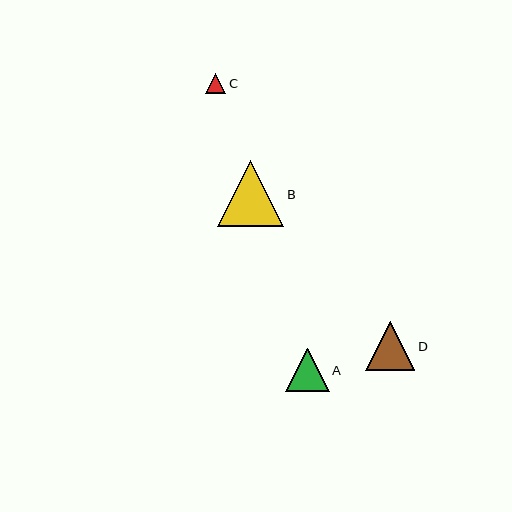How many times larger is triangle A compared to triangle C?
Triangle A is approximately 2.1 times the size of triangle C.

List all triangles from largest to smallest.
From largest to smallest: B, D, A, C.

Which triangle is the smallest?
Triangle C is the smallest with a size of approximately 20 pixels.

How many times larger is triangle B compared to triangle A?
Triangle B is approximately 1.5 times the size of triangle A.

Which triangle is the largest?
Triangle B is the largest with a size of approximately 66 pixels.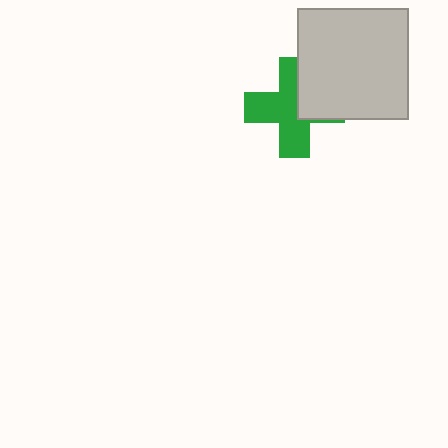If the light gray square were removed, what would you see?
You would see the complete green cross.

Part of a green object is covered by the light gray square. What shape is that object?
It is a cross.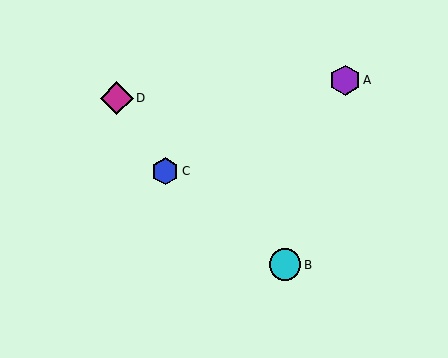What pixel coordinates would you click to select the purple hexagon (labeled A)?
Click at (345, 80) to select the purple hexagon A.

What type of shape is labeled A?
Shape A is a purple hexagon.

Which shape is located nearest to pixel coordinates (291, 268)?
The cyan circle (labeled B) at (285, 265) is nearest to that location.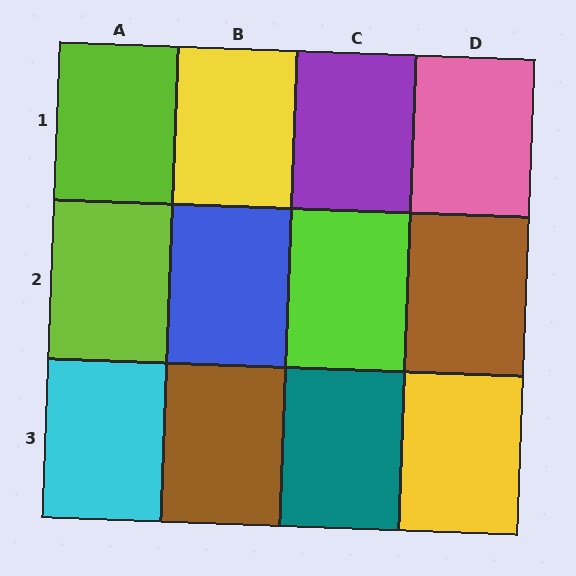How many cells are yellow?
2 cells are yellow.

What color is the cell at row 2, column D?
Brown.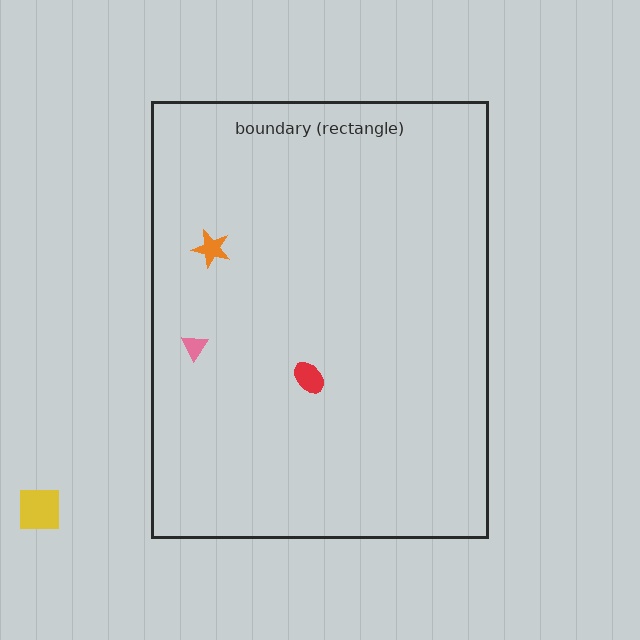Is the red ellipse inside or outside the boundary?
Inside.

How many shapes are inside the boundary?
3 inside, 1 outside.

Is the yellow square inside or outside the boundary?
Outside.